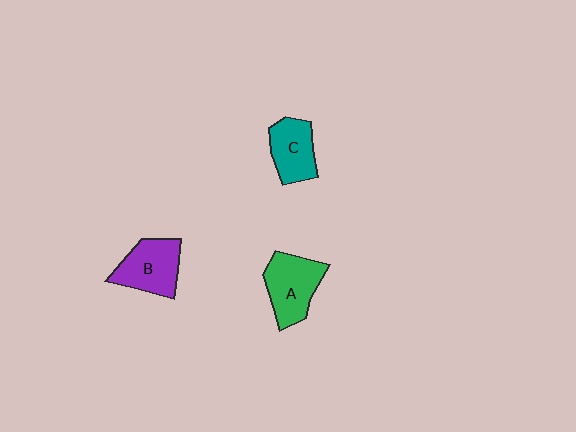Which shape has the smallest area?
Shape C (teal).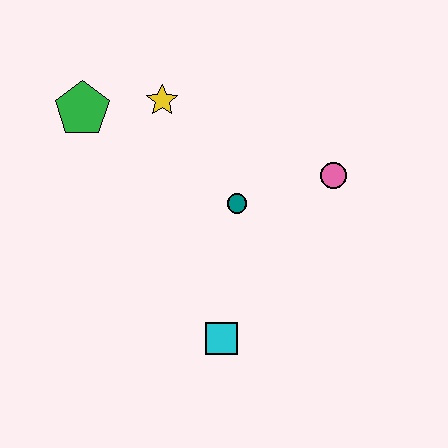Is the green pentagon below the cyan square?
No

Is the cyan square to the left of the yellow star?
No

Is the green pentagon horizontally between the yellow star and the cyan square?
No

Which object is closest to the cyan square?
The teal circle is closest to the cyan square.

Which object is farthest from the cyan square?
The green pentagon is farthest from the cyan square.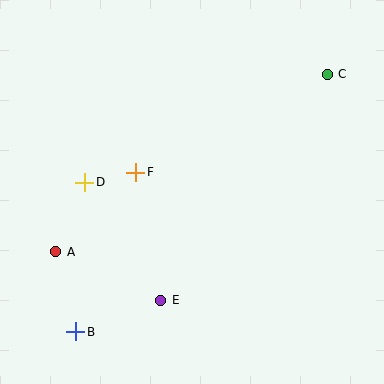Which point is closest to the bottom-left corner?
Point B is closest to the bottom-left corner.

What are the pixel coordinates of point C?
Point C is at (327, 74).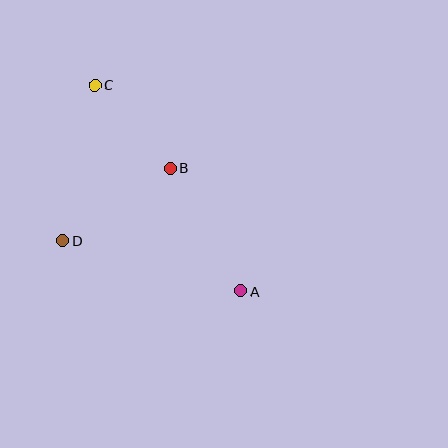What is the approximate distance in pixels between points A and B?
The distance between A and B is approximately 141 pixels.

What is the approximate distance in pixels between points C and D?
The distance between C and D is approximately 159 pixels.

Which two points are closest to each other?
Points B and C are closest to each other.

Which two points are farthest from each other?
Points A and C are farthest from each other.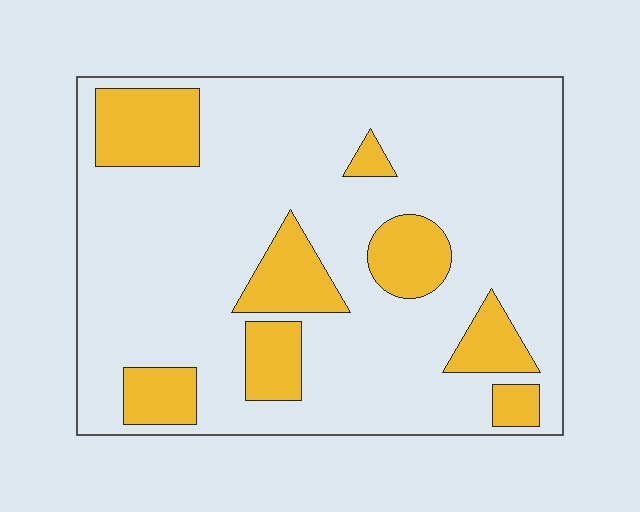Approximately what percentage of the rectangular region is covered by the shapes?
Approximately 20%.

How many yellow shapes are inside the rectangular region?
8.